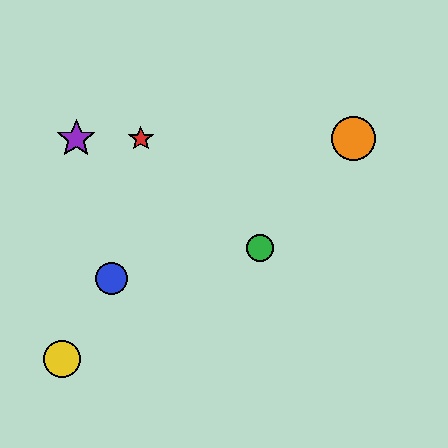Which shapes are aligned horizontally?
The red star, the purple star, the orange circle are aligned horizontally.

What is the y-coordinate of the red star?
The red star is at y≈139.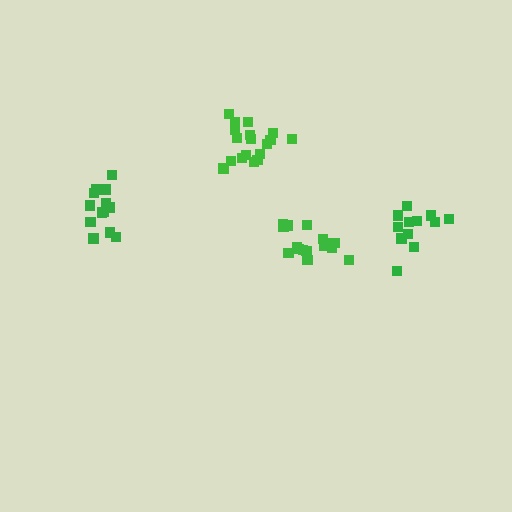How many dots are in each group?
Group 1: 16 dots, Group 2: 12 dots, Group 3: 14 dots, Group 4: 18 dots (60 total).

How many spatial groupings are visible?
There are 4 spatial groupings.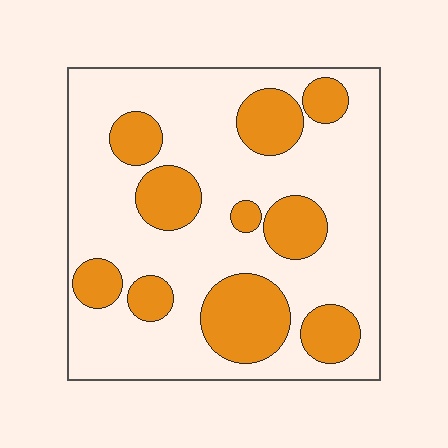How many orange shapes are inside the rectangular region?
10.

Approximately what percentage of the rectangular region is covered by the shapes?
Approximately 30%.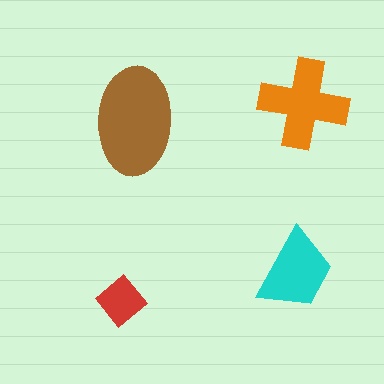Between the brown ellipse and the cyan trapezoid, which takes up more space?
The brown ellipse.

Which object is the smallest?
The red diamond.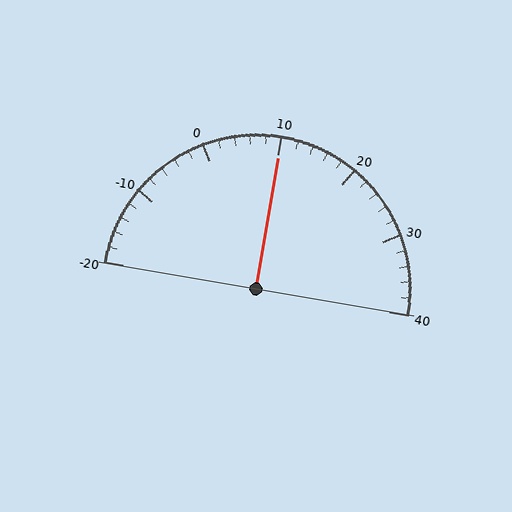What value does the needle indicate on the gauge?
The needle indicates approximately 10.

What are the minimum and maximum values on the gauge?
The gauge ranges from -20 to 40.